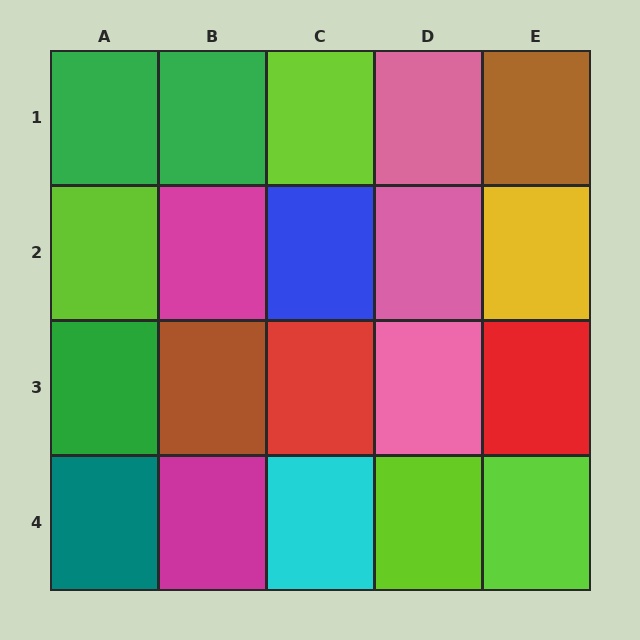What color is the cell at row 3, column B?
Brown.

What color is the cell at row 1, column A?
Green.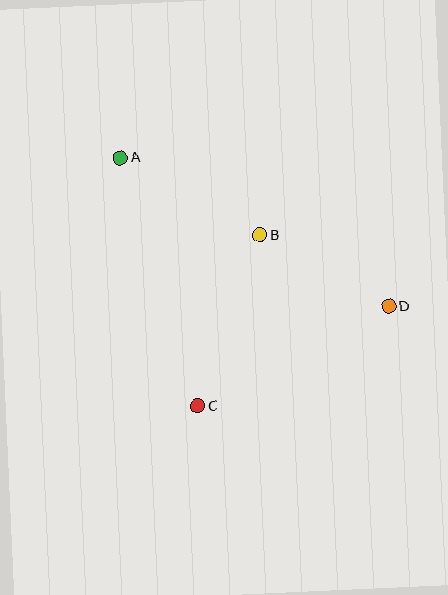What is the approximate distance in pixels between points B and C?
The distance between B and C is approximately 182 pixels.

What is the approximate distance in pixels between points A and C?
The distance between A and C is approximately 260 pixels.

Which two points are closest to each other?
Points B and D are closest to each other.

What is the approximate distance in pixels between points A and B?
The distance between A and B is approximately 159 pixels.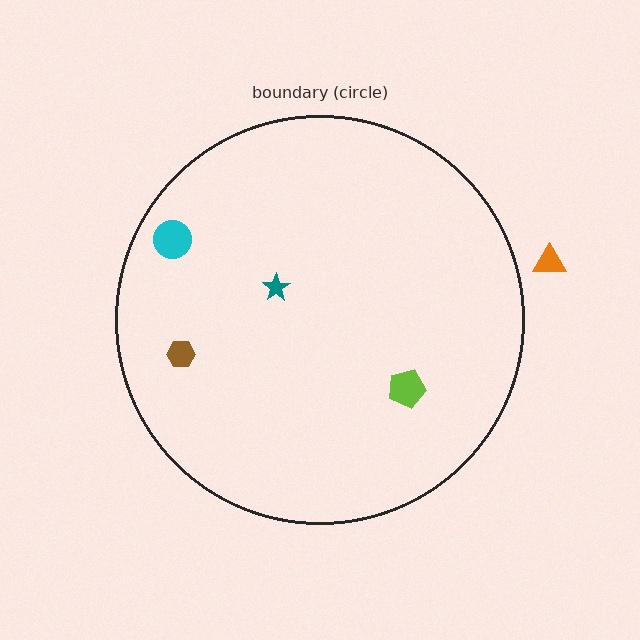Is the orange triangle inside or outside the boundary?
Outside.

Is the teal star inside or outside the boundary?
Inside.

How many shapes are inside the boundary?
4 inside, 1 outside.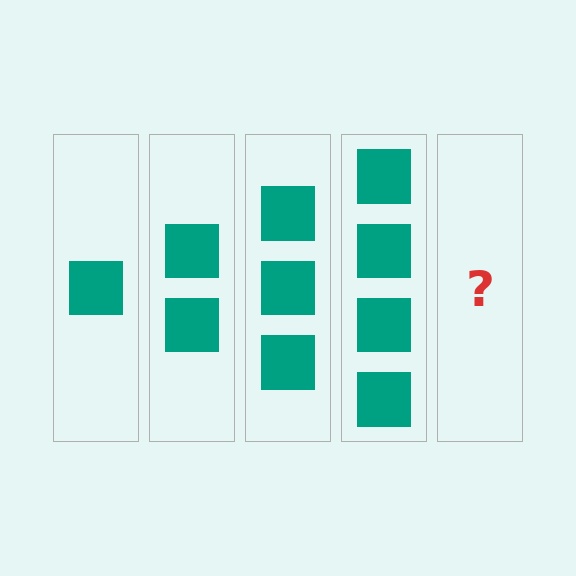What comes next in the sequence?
The next element should be 5 squares.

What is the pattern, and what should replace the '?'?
The pattern is that each step adds one more square. The '?' should be 5 squares.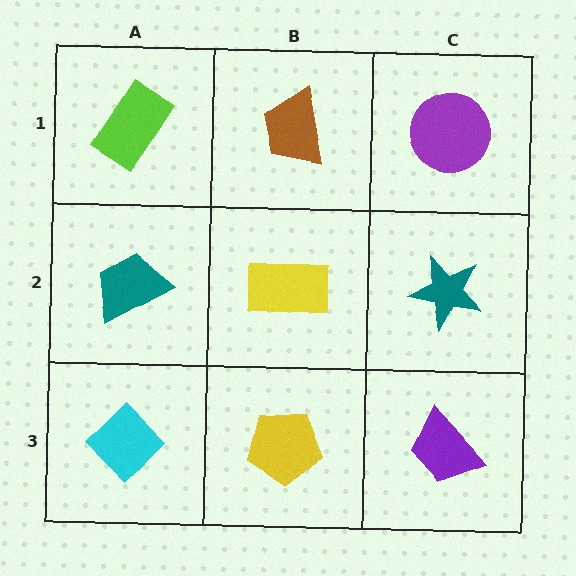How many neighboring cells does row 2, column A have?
3.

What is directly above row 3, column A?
A teal trapezoid.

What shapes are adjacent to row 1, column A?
A teal trapezoid (row 2, column A), a brown trapezoid (row 1, column B).